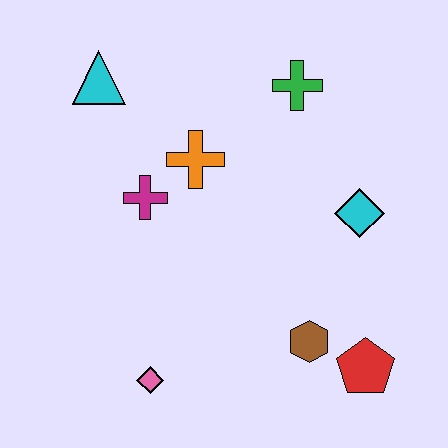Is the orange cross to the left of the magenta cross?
No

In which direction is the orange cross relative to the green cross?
The orange cross is to the left of the green cross.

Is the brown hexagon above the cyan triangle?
No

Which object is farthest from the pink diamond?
The green cross is farthest from the pink diamond.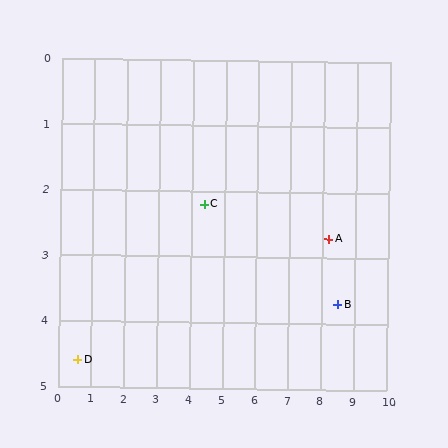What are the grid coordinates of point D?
Point D is at approximately (0.6, 4.6).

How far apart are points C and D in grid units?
Points C and D are about 4.5 grid units apart.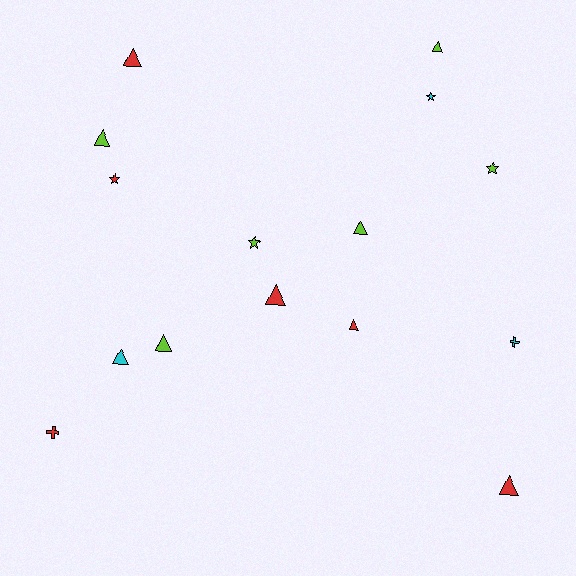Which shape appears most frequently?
Triangle, with 9 objects.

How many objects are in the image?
There are 15 objects.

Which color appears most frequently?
Lime, with 6 objects.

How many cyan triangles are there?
There is 1 cyan triangle.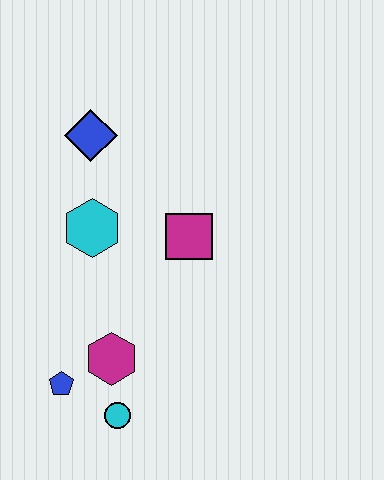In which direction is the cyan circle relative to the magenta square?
The cyan circle is below the magenta square.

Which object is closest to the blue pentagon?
The magenta hexagon is closest to the blue pentagon.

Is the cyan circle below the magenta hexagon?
Yes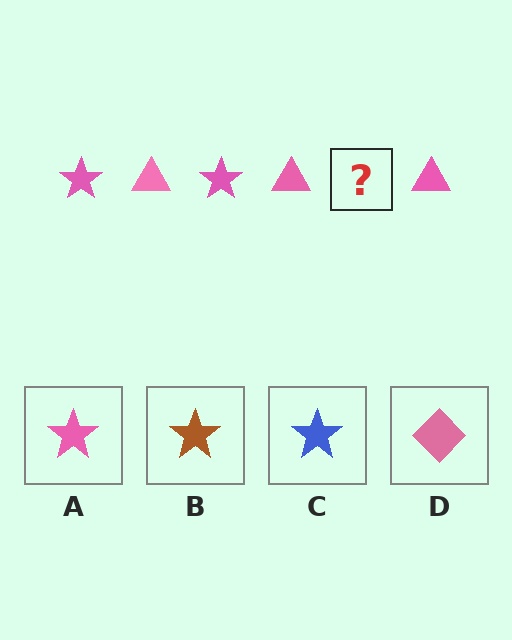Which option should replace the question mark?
Option A.